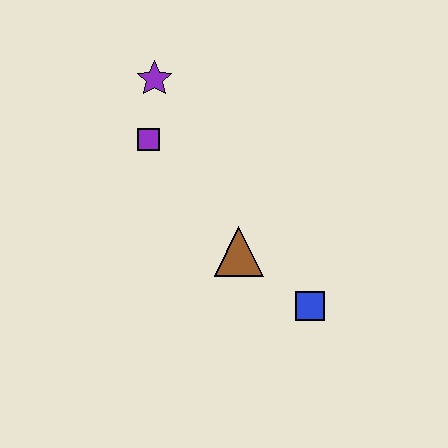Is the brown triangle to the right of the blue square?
No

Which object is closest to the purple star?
The purple square is closest to the purple star.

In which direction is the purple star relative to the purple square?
The purple star is above the purple square.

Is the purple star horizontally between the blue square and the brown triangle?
No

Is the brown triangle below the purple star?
Yes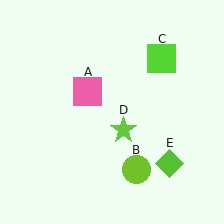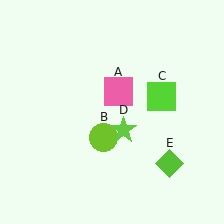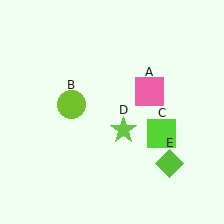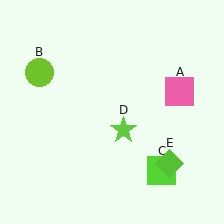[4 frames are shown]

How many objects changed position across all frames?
3 objects changed position: pink square (object A), lime circle (object B), lime square (object C).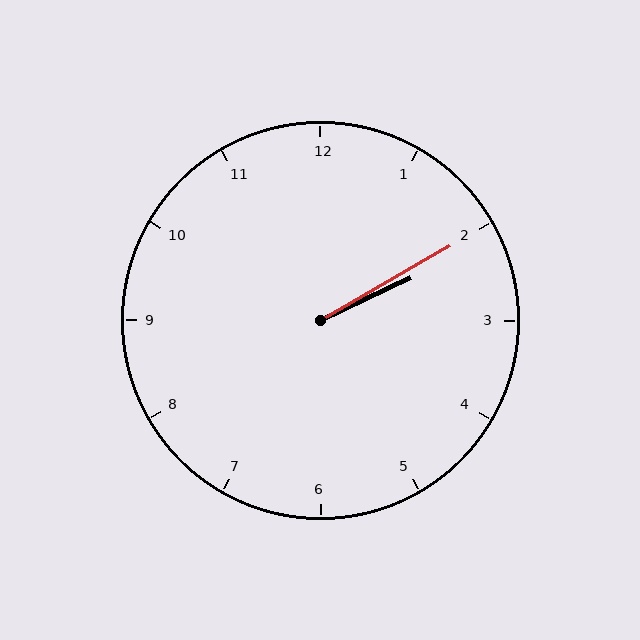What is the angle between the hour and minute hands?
Approximately 5 degrees.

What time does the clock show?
2:10.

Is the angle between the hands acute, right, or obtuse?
It is acute.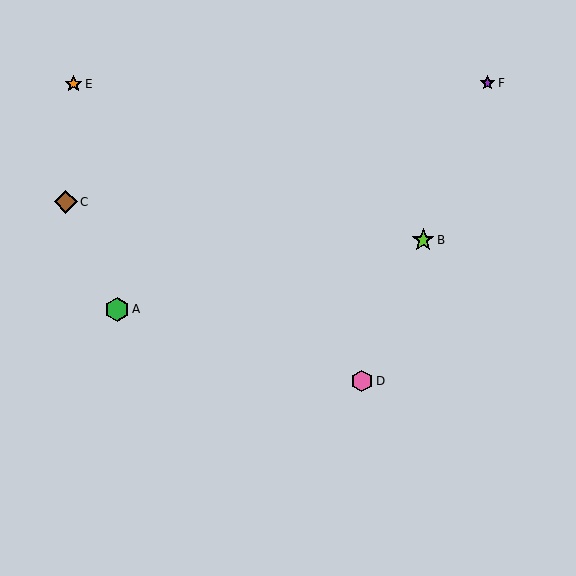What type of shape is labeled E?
Shape E is an orange star.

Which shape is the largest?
The green hexagon (labeled A) is the largest.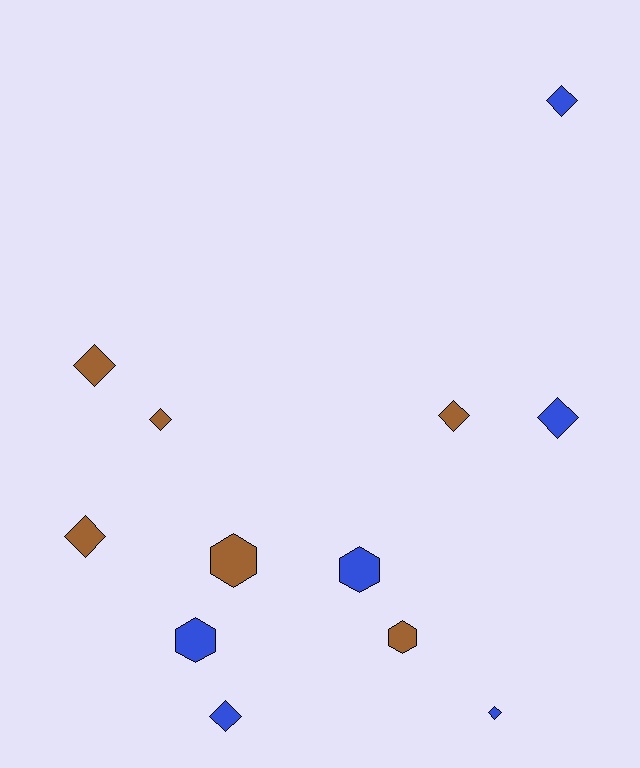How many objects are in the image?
There are 12 objects.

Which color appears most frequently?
Blue, with 6 objects.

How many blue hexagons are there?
There are 2 blue hexagons.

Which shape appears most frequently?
Diamond, with 8 objects.